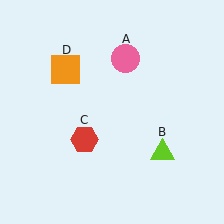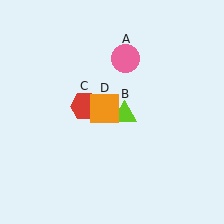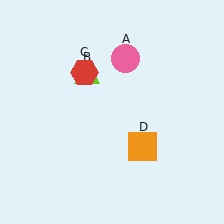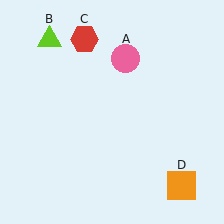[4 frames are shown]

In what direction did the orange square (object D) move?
The orange square (object D) moved down and to the right.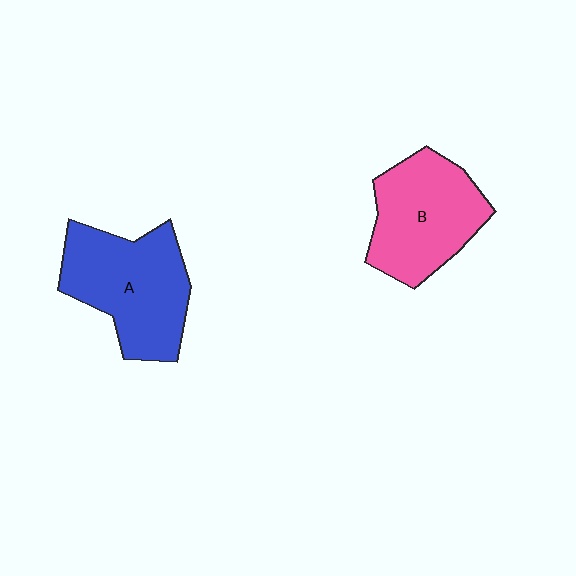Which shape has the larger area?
Shape A (blue).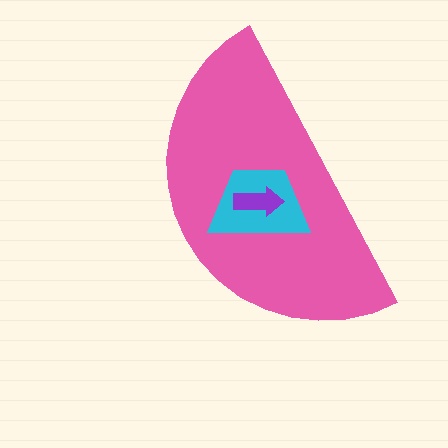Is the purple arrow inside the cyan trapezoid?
Yes.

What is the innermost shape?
The purple arrow.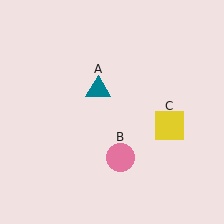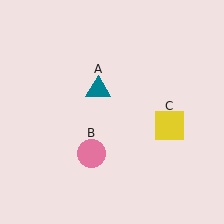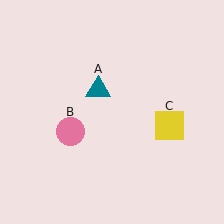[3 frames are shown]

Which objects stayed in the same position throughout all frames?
Teal triangle (object A) and yellow square (object C) remained stationary.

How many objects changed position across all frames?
1 object changed position: pink circle (object B).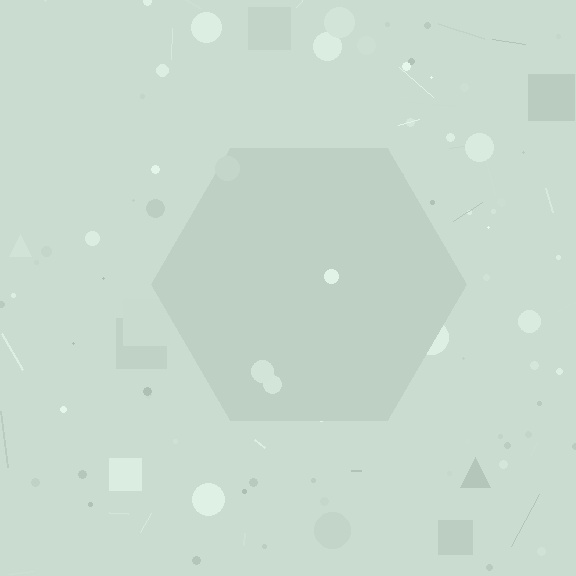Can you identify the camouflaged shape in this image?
The camouflaged shape is a hexagon.